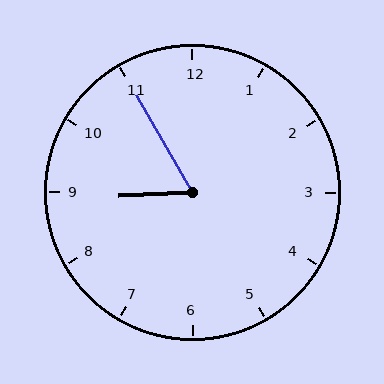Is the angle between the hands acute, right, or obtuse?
It is acute.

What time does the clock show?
8:55.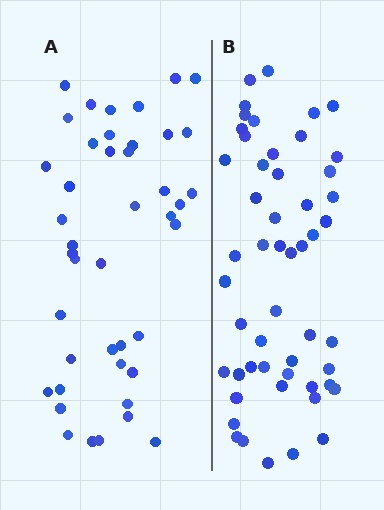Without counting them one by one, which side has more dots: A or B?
Region B (the right region) has more dots.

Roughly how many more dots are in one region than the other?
Region B has roughly 8 or so more dots than region A.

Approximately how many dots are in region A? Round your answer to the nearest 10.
About 40 dots. (The exact count is 43, which rounds to 40.)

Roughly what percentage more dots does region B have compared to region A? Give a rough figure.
About 20% more.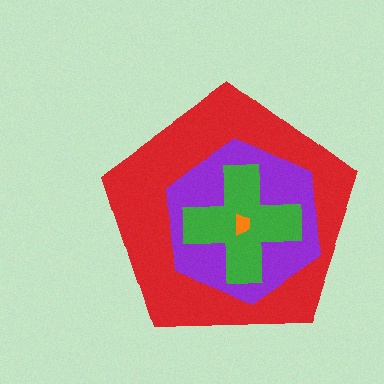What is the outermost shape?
The red pentagon.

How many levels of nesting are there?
4.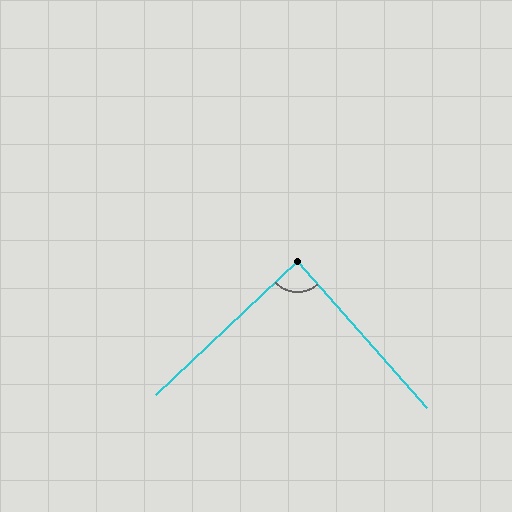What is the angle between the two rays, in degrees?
Approximately 88 degrees.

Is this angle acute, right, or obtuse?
It is approximately a right angle.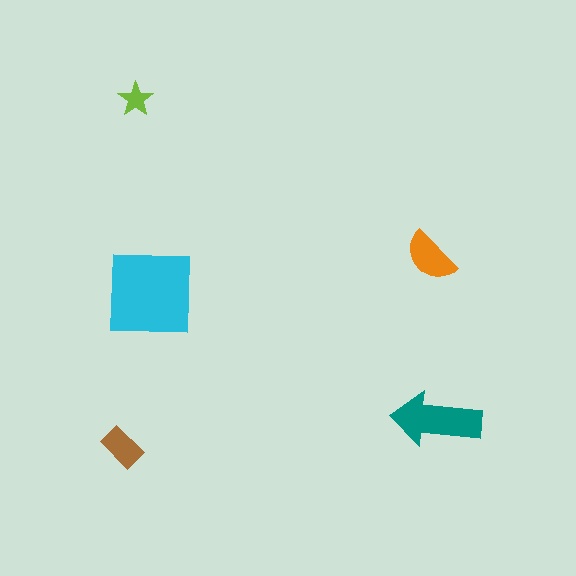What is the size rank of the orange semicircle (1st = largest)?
3rd.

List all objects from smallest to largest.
The lime star, the brown rectangle, the orange semicircle, the teal arrow, the cyan square.